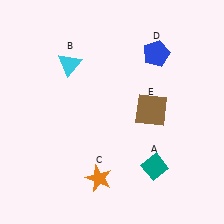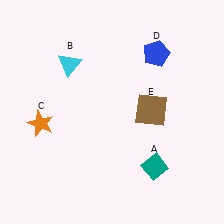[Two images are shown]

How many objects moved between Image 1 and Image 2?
1 object moved between the two images.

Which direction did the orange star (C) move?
The orange star (C) moved left.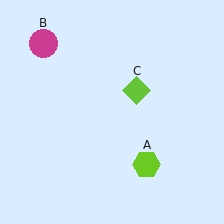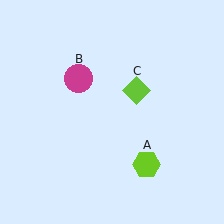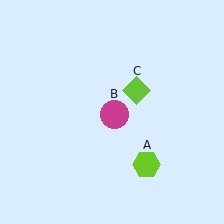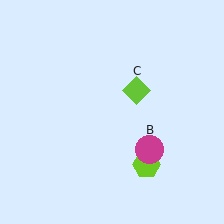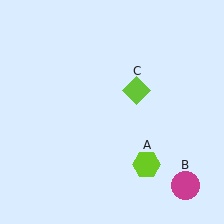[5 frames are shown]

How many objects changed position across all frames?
1 object changed position: magenta circle (object B).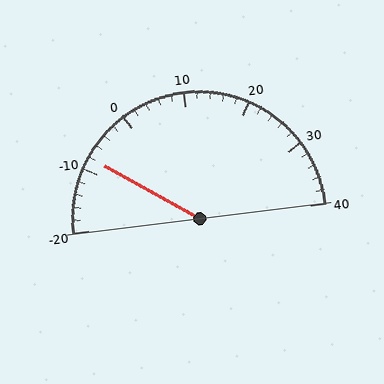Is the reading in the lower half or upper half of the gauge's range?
The reading is in the lower half of the range (-20 to 40).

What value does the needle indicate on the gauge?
The needle indicates approximately -8.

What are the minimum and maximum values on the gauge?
The gauge ranges from -20 to 40.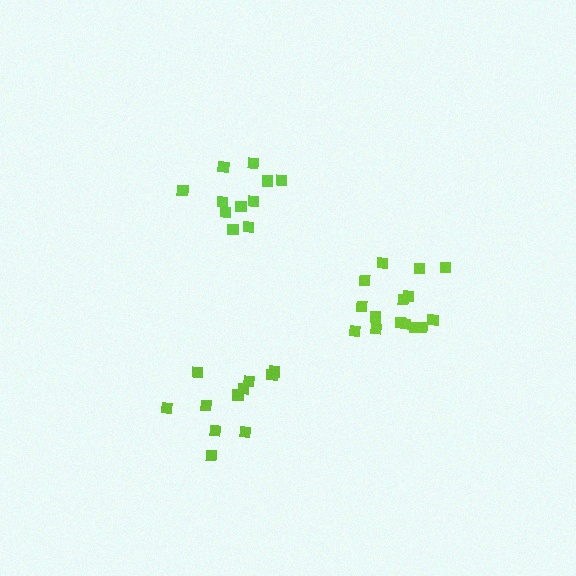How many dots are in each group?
Group 1: 12 dots, Group 2: 15 dots, Group 3: 11 dots (38 total).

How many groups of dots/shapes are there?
There are 3 groups.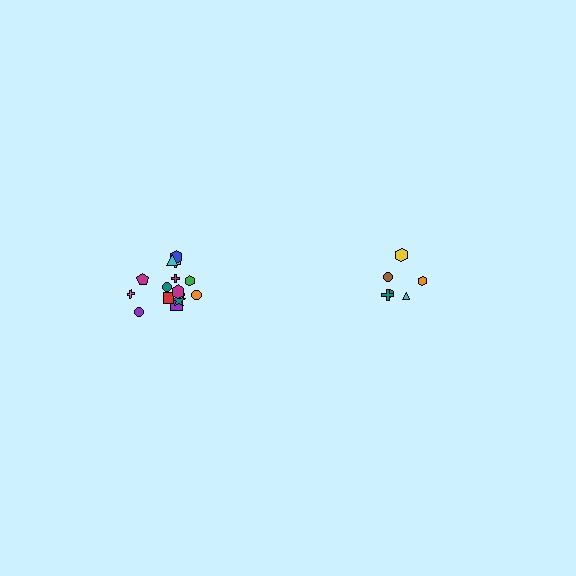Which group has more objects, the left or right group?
The left group.